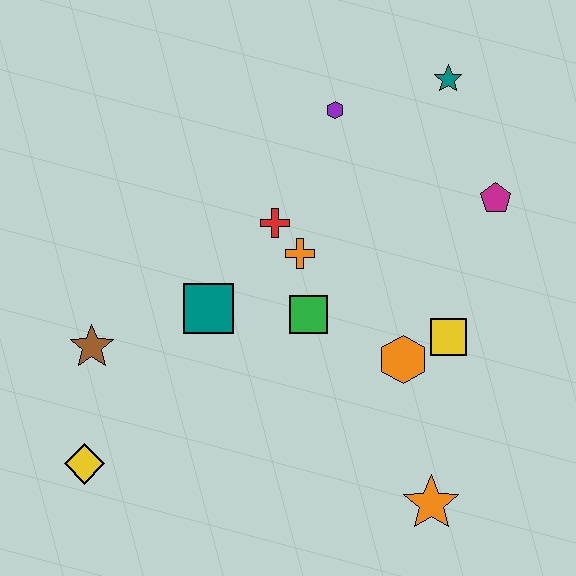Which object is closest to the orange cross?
The red cross is closest to the orange cross.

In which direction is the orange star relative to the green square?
The orange star is below the green square.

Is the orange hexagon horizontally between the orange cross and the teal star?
Yes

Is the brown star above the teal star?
No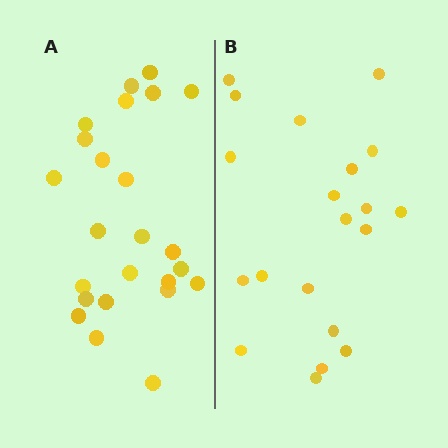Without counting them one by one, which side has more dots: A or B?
Region A (the left region) has more dots.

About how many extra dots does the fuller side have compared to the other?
Region A has about 4 more dots than region B.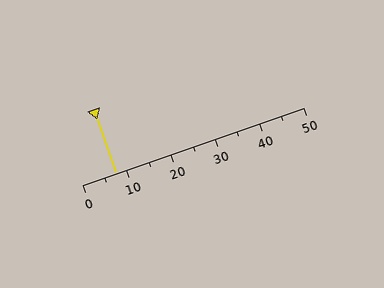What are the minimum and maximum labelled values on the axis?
The axis runs from 0 to 50.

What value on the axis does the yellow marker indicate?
The marker indicates approximately 7.5.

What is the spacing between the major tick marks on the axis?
The major ticks are spaced 10 apart.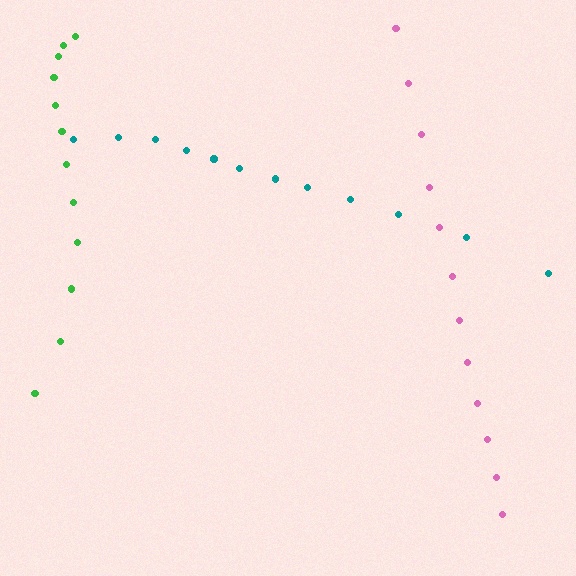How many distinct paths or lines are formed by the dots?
There are 3 distinct paths.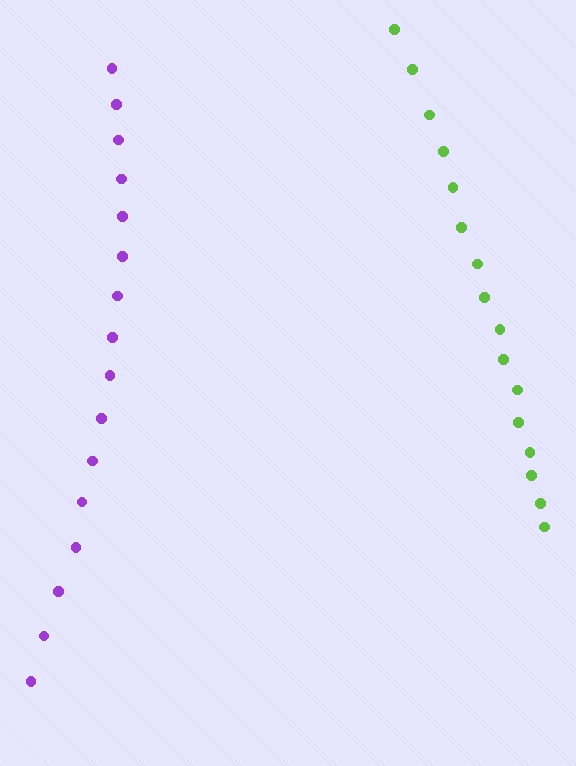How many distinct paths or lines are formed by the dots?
There are 2 distinct paths.